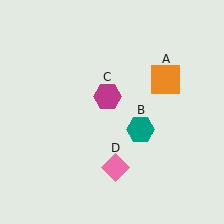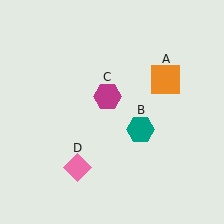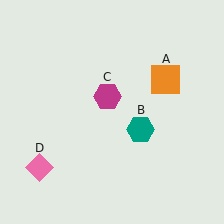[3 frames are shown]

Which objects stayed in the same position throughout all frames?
Orange square (object A) and teal hexagon (object B) and magenta hexagon (object C) remained stationary.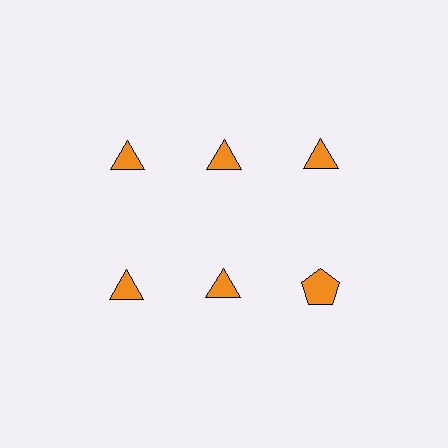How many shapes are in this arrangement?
There are 6 shapes arranged in a grid pattern.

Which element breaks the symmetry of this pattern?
The orange pentagon in the second row, center column breaks the symmetry. All other shapes are orange triangles.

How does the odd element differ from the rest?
It has a different shape: pentagon instead of triangle.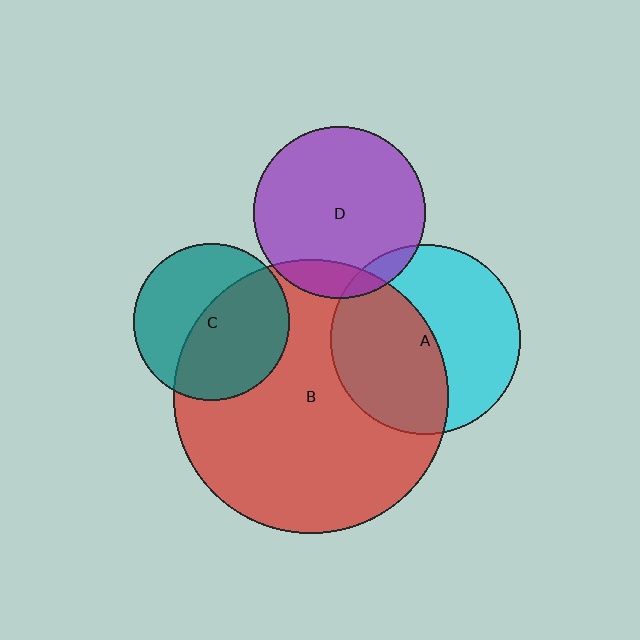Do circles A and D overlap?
Yes.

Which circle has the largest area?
Circle B (red).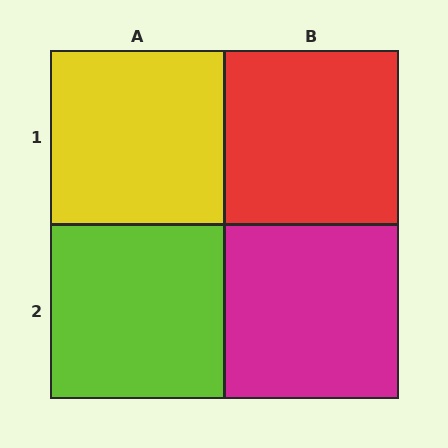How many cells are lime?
1 cell is lime.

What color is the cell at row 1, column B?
Red.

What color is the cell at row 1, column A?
Yellow.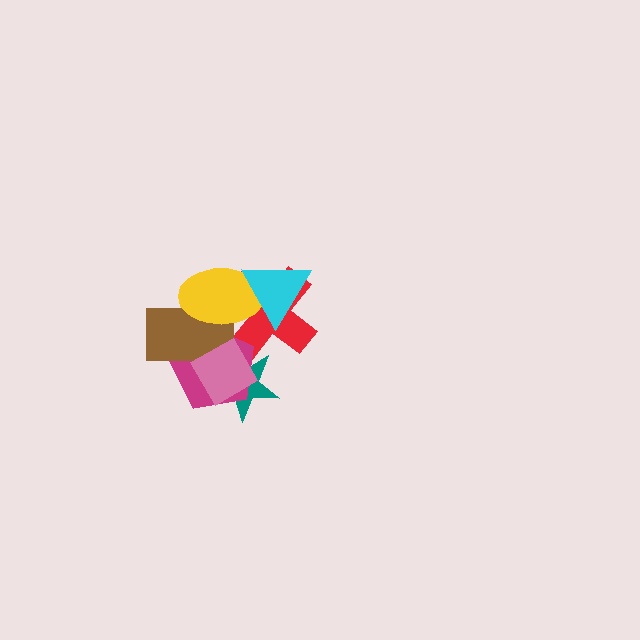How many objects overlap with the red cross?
4 objects overlap with the red cross.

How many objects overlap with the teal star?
3 objects overlap with the teal star.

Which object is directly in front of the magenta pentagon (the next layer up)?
The brown rectangle is directly in front of the magenta pentagon.